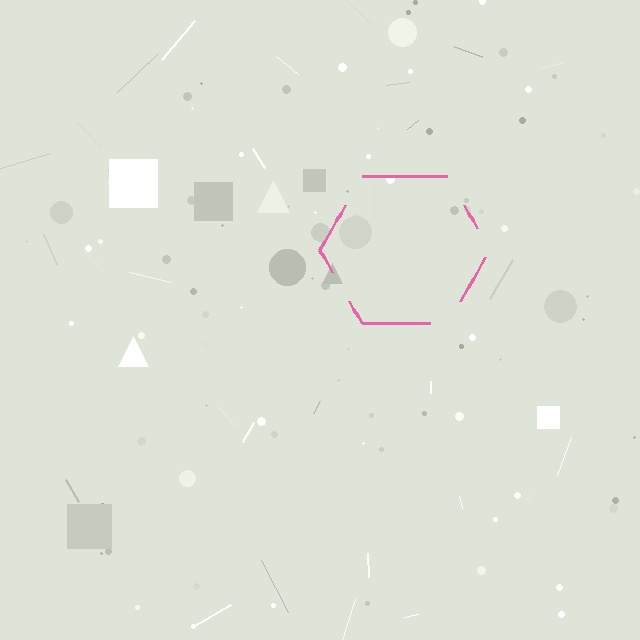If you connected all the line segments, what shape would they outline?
They would outline a hexagon.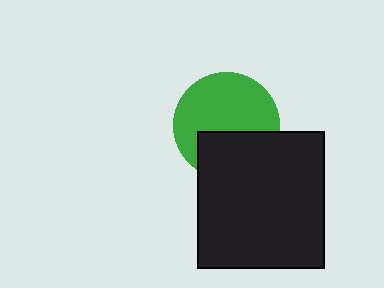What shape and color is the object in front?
The object in front is a black rectangle.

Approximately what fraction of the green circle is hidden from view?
Roughly 36% of the green circle is hidden behind the black rectangle.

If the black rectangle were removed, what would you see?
You would see the complete green circle.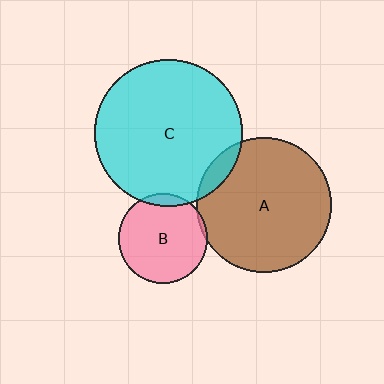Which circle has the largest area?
Circle C (cyan).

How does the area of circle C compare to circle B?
Approximately 2.7 times.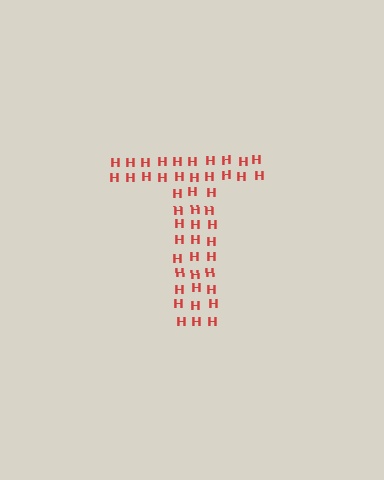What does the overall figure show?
The overall figure shows the letter T.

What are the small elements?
The small elements are letter H's.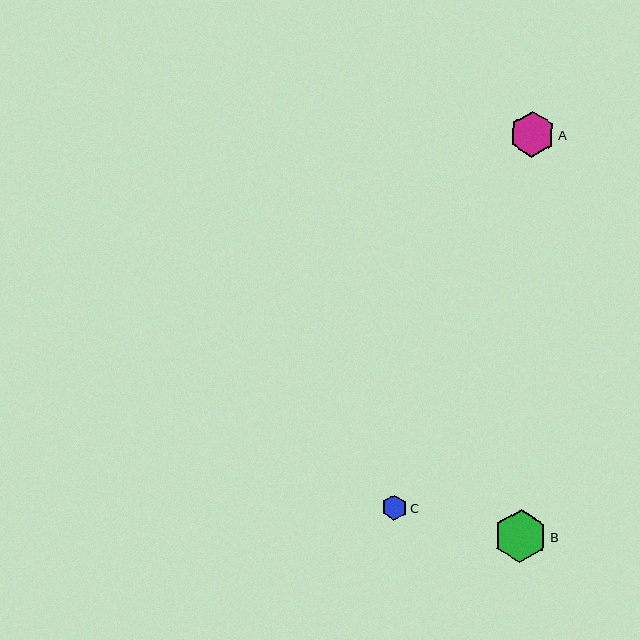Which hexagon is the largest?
Hexagon B is the largest with a size of approximately 53 pixels.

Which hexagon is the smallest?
Hexagon C is the smallest with a size of approximately 26 pixels.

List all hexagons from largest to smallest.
From largest to smallest: B, A, C.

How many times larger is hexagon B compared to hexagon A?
Hexagon B is approximately 1.2 times the size of hexagon A.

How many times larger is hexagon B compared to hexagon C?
Hexagon B is approximately 2.1 times the size of hexagon C.